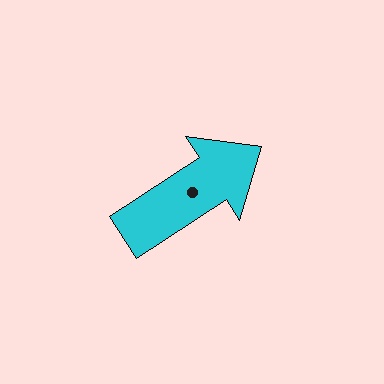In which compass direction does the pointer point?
Northeast.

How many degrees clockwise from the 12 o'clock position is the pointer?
Approximately 57 degrees.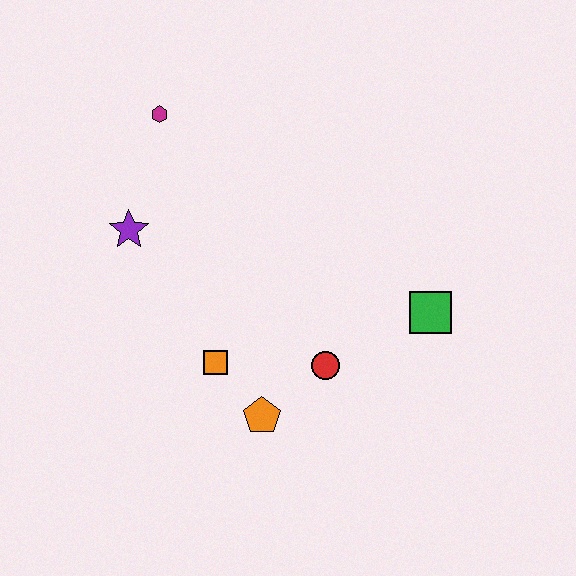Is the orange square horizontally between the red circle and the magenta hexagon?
Yes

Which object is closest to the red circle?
The orange pentagon is closest to the red circle.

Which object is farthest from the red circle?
The magenta hexagon is farthest from the red circle.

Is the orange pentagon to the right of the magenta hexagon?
Yes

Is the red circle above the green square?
No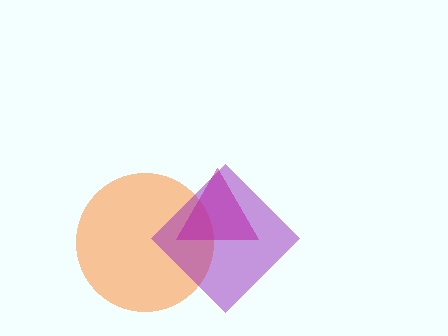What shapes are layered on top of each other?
The layered shapes are: an orange circle, a magenta triangle, a purple diamond.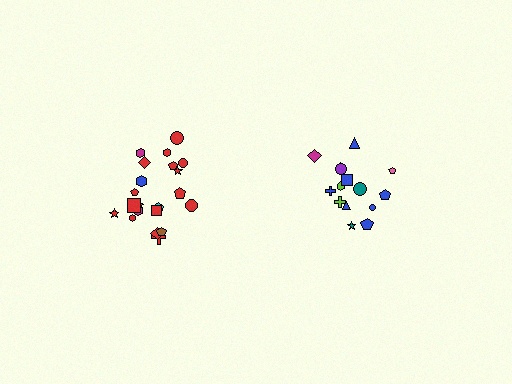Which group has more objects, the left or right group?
The left group.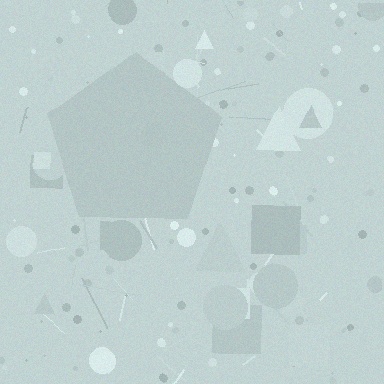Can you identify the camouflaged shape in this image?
The camouflaged shape is a pentagon.